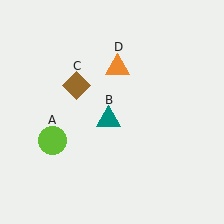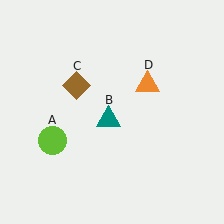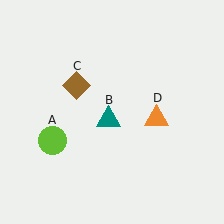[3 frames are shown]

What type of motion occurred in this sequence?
The orange triangle (object D) rotated clockwise around the center of the scene.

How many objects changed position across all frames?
1 object changed position: orange triangle (object D).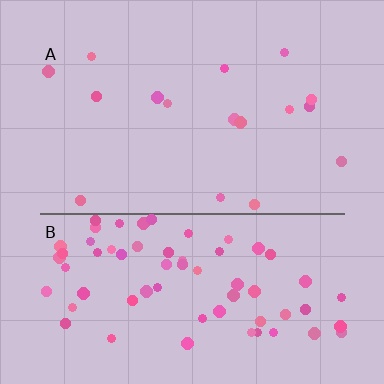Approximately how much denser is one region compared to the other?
Approximately 4.1× — region B over region A.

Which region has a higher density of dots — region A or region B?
B (the bottom).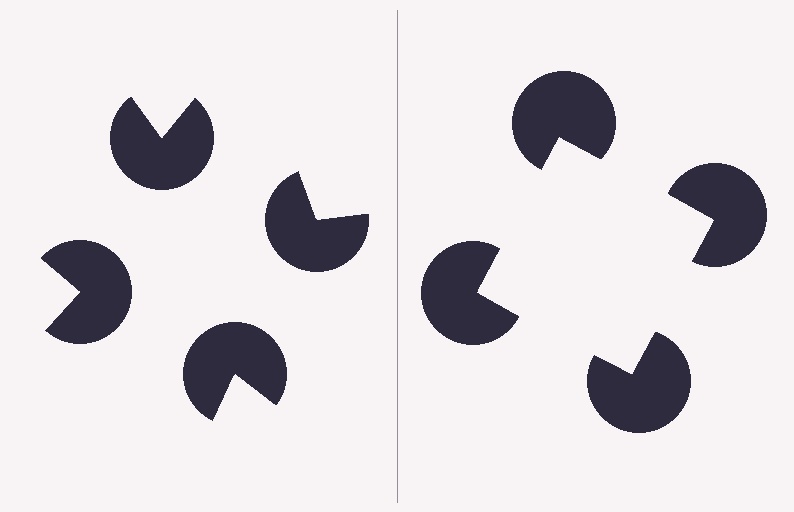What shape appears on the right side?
An illusory square.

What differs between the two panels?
The pac-man discs are positioned identically on both sides; only the wedge orientations differ. On the right they align to a square; on the left they are misaligned.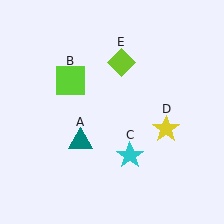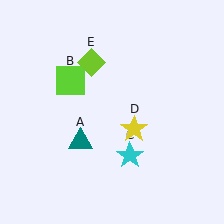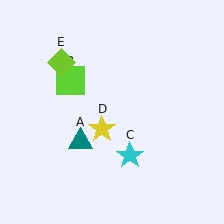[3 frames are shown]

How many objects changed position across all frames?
2 objects changed position: yellow star (object D), lime diamond (object E).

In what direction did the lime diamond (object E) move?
The lime diamond (object E) moved left.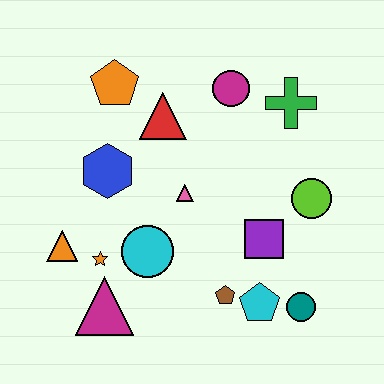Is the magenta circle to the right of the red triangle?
Yes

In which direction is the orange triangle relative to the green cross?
The orange triangle is to the left of the green cross.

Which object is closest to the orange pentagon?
The red triangle is closest to the orange pentagon.